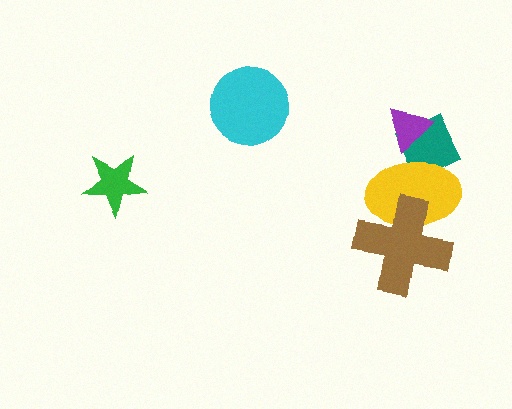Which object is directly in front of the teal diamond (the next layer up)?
The purple triangle is directly in front of the teal diamond.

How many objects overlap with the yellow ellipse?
3 objects overlap with the yellow ellipse.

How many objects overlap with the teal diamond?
2 objects overlap with the teal diamond.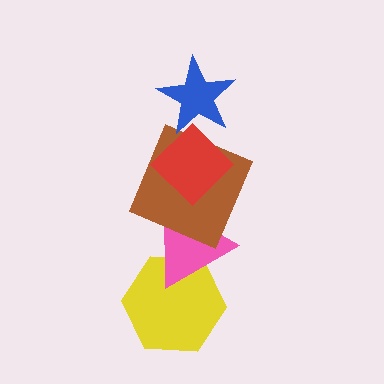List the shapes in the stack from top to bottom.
From top to bottom: the blue star, the red diamond, the brown square, the pink triangle, the yellow hexagon.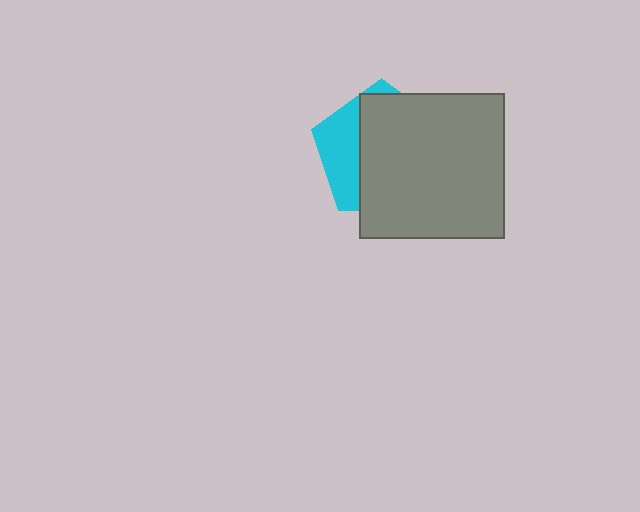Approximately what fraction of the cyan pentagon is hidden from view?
Roughly 69% of the cyan pentagon is hidden behind the gray square.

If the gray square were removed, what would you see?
You would see the complete cyan pentagon.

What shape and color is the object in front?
The object in front is a gray square.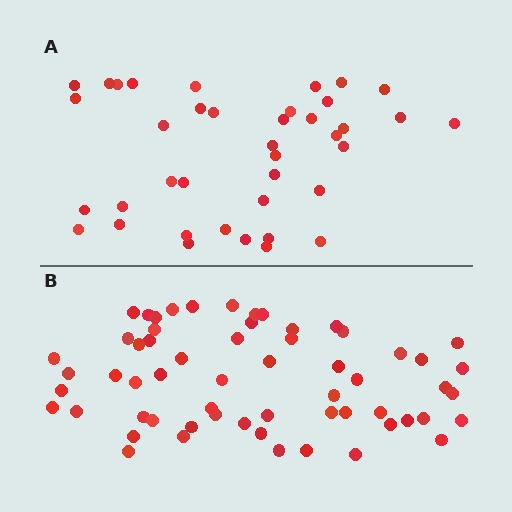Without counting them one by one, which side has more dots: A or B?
Region B (the bottom region) has more dots.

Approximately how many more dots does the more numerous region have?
Region B has approximately 20 more dots than region A.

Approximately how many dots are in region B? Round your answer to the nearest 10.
About 60 dots.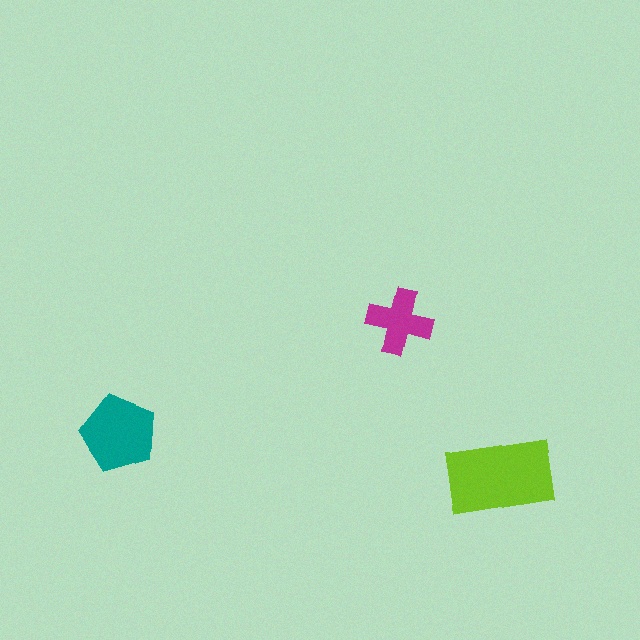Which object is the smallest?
The magenta cross.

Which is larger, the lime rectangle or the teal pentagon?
The lime rectangle.